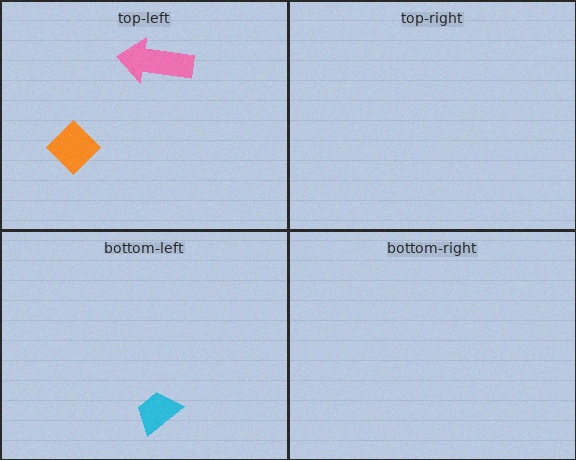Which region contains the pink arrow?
The top-left region.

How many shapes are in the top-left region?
2.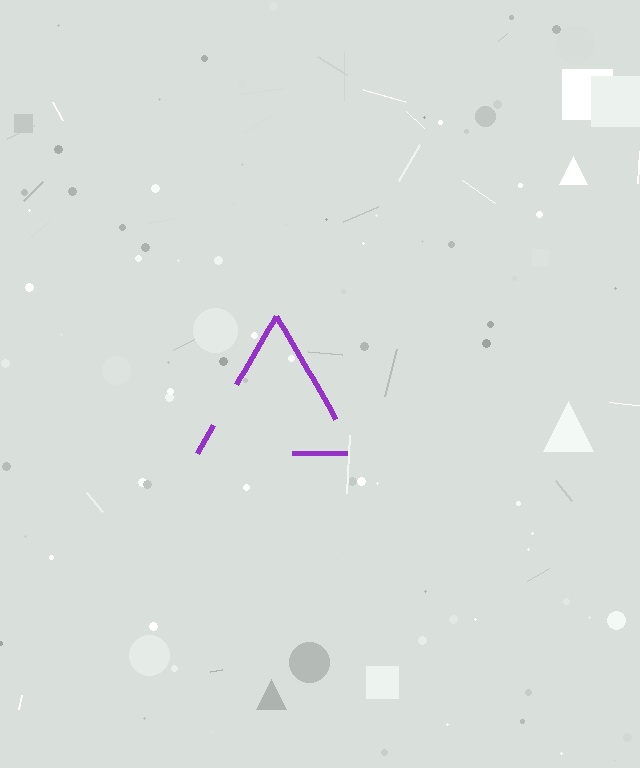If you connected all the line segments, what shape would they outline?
They would outline a triangle.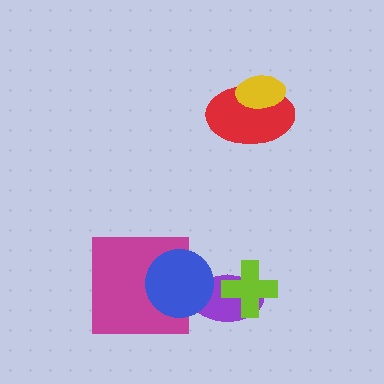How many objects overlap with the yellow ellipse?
1 object overlaps with the yellow ellipse.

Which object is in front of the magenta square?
The blue circle is in front of the magenta square.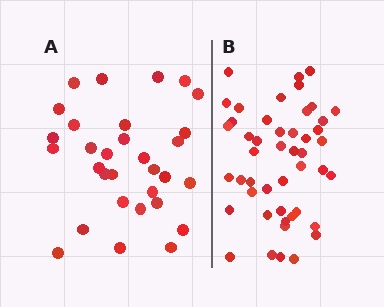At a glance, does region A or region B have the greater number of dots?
Region B (the right region) has more dots.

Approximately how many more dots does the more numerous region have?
Region B has approximately 15 more dots than region A.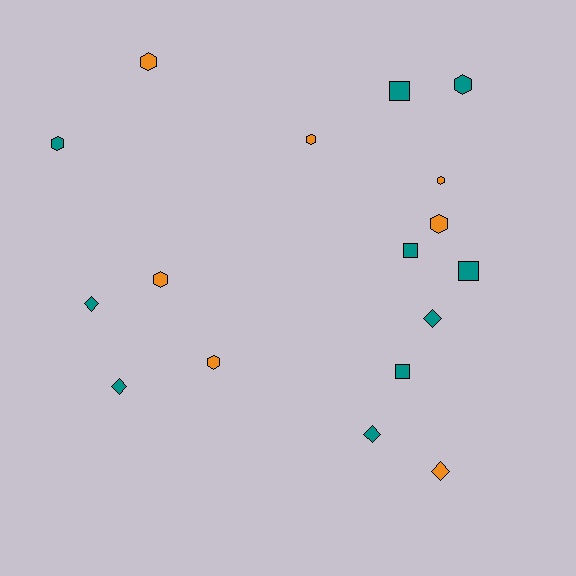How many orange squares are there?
There are no orange squares.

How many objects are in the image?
There are 17 objects.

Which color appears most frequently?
Teal, with 10 objects.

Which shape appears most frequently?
Hexagon, with 8 objects.